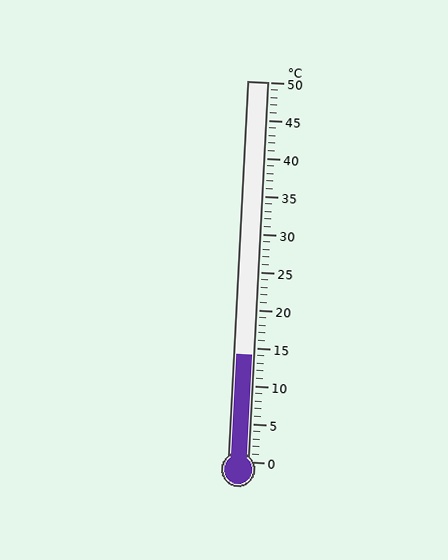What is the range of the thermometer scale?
The thermometer scale ranges from 0°C to 50°C.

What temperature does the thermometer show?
The thermometer shows approximately 14°C.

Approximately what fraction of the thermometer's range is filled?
The thermometer is filled to approximately 30% of its range.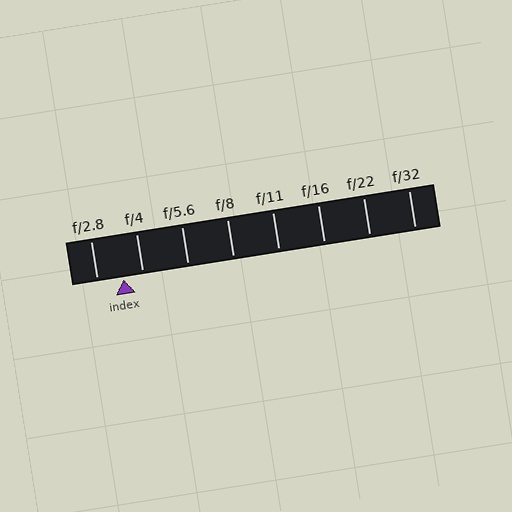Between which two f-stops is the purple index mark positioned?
The index mark is between f/2.8 and f/4.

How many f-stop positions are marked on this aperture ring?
There are 8 f-stop positions marked.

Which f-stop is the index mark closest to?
The index mark is closest to f/4.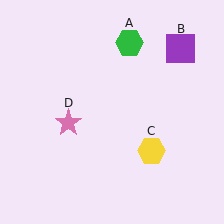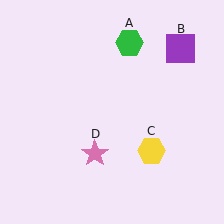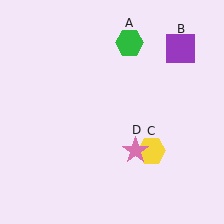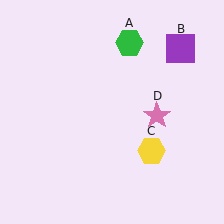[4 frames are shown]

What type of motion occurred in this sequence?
The pink star (object D) rotated counterclockwise around the center of the scene.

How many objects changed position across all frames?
1 object changed position: pink star (object D).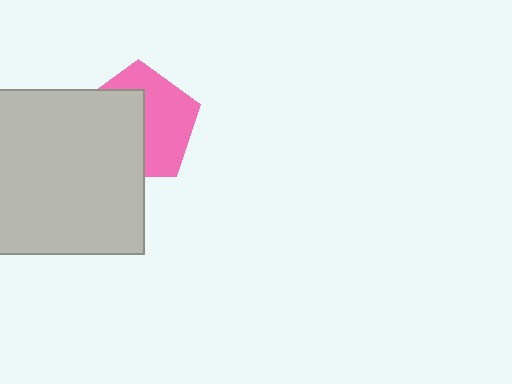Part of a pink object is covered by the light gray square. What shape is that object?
It is a pentagon.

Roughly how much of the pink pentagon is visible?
About half of it is visible (roughly 50%).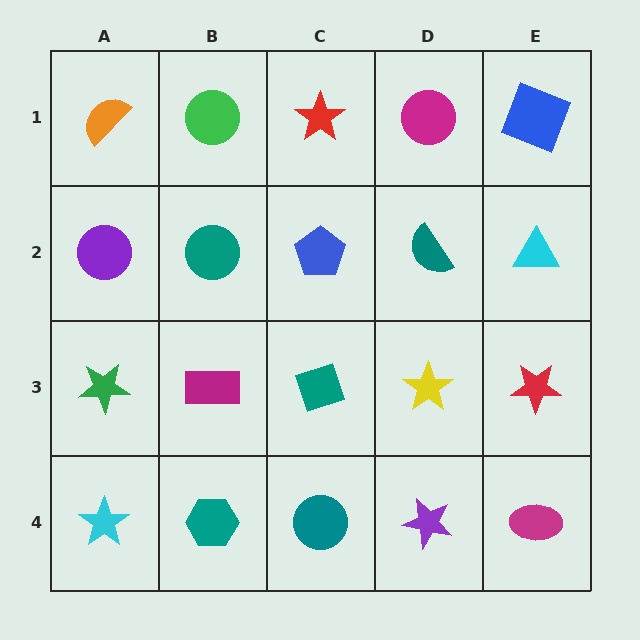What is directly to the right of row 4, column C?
A purple star.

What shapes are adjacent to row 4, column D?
A yellow star (row 3, column D), a teal circle (row 4, column C), a magenta ellipse (row 4, column E).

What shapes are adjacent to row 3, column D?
A teal semicircle (row 2, column D), a purple star (row 4, column D), a teal diamond (row 3, column C), a red star (row 3, column E).